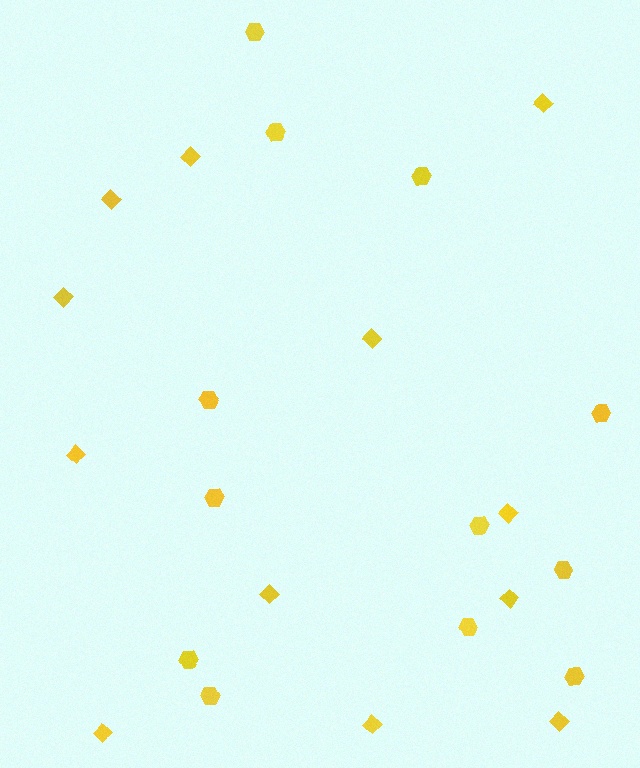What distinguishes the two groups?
There are 2 groups: one group of diamonds (12) and one group of hexagons (12).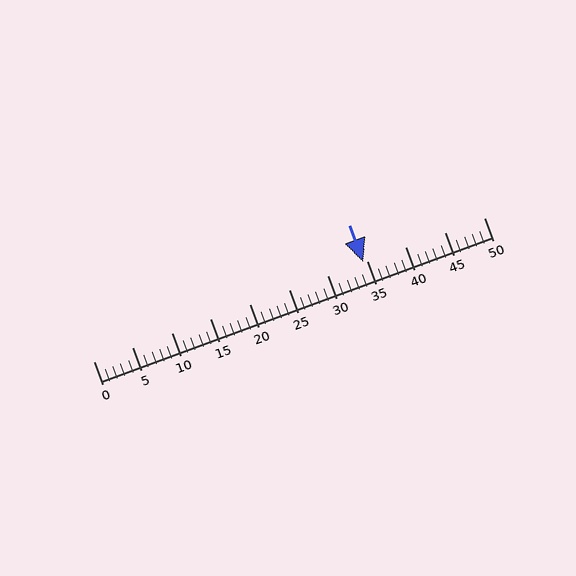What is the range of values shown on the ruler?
The ruler shows values from 0 to 50.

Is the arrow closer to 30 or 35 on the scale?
The arrow is closer to 35.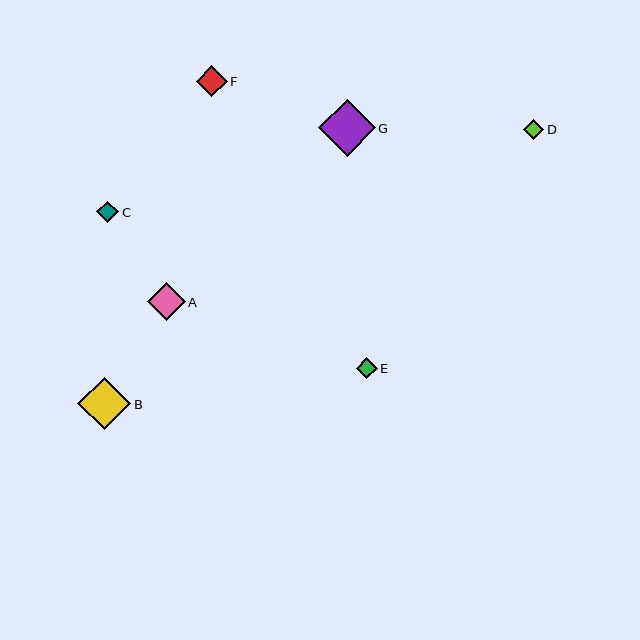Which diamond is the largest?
Diamond G is the largest with a size of approximately 57 pixels.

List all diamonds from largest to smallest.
From largest to smallest: G, B, A, F, C, E, D.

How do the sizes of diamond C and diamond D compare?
Diamond C and diamond D are approximately the same size.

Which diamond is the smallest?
Diamond D is the smallest with a size of approximately 20 pixels.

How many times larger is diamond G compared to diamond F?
Diamond G is approximately 1.8 times the size of diamond F.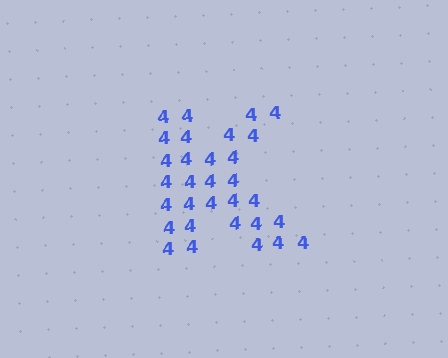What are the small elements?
The small elements are digit 4's.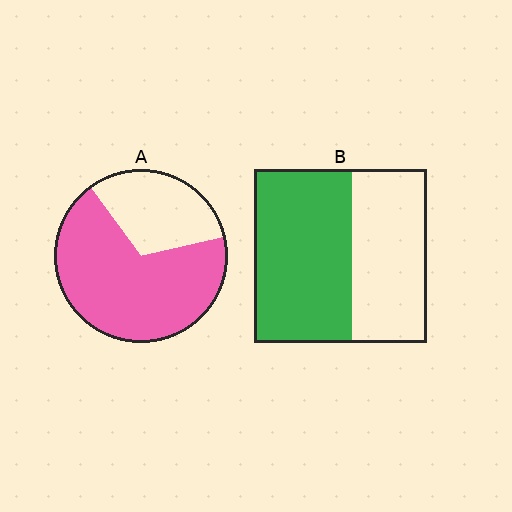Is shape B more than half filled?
Yes.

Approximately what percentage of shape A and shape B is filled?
A is approximately 70% and B is approximately 55%.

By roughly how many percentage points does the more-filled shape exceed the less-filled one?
By roughly 10 percentage points (A over B).